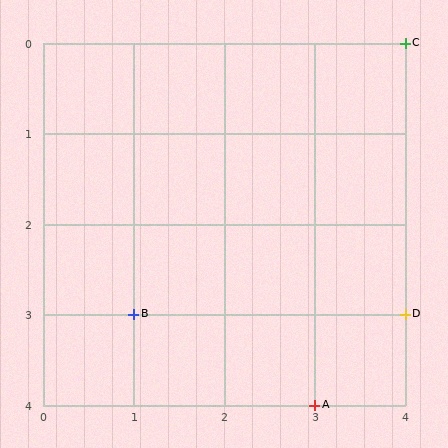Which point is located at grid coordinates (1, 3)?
Point B is at (1, 3).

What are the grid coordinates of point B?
Point B is at grid coordinates (1, 3).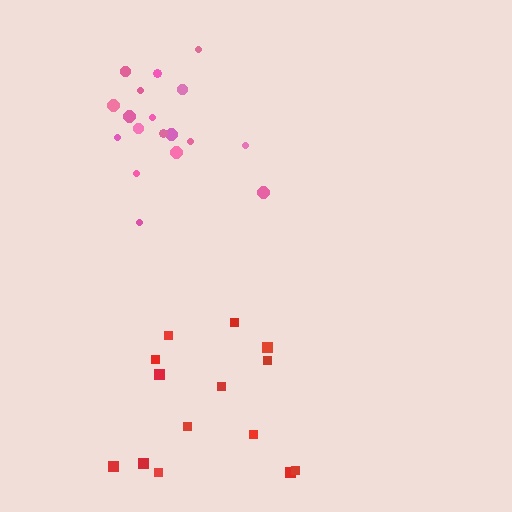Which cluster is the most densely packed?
Pink.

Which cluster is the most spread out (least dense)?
Red.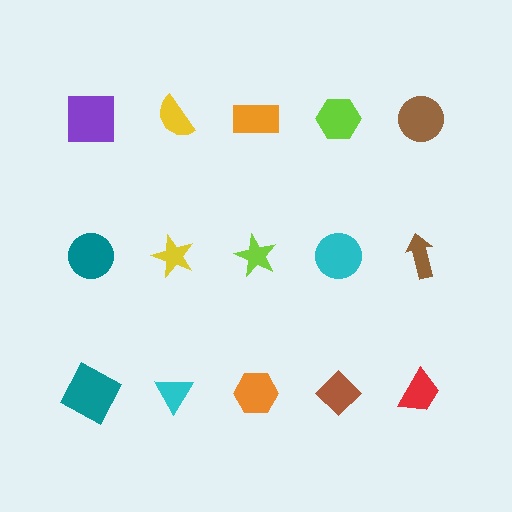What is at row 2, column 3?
A lime star.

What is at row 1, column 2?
A yellow semicircle.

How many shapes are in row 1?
5 shapes.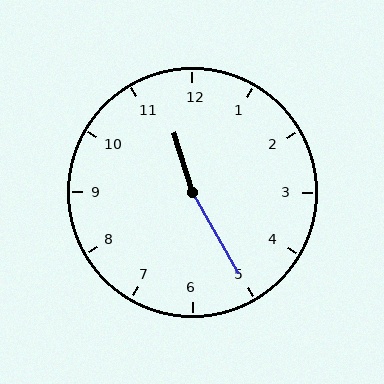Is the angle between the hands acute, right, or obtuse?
It is obtuse.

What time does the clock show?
11:25.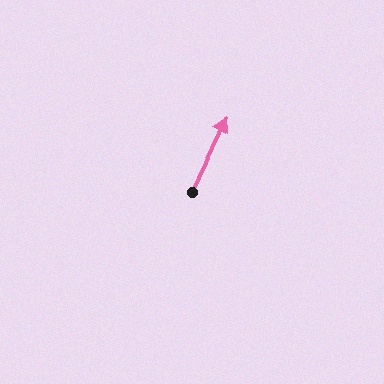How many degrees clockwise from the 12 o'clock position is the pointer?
Approximately 25 degrees.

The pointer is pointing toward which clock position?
Roughly 1 o'clock.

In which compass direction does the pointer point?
Northeast.